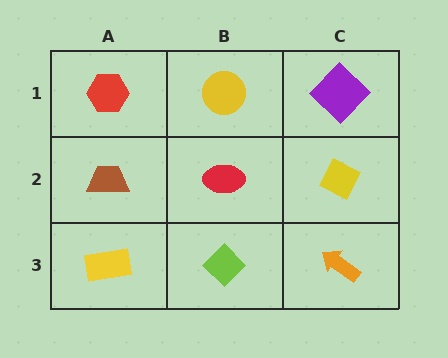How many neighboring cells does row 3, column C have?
2.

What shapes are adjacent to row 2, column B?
A yellow circle (row 1, column B), a lime diamond (row 3, column B), a brown trapezoid (row 2, column A), a yellow diamond (row 2, column C).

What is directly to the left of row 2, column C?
A red ellipse.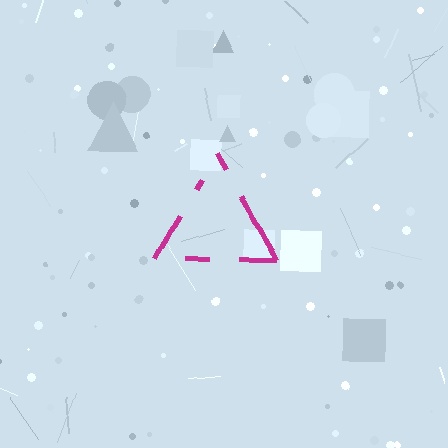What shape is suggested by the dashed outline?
The dashed outline suggests a triangle.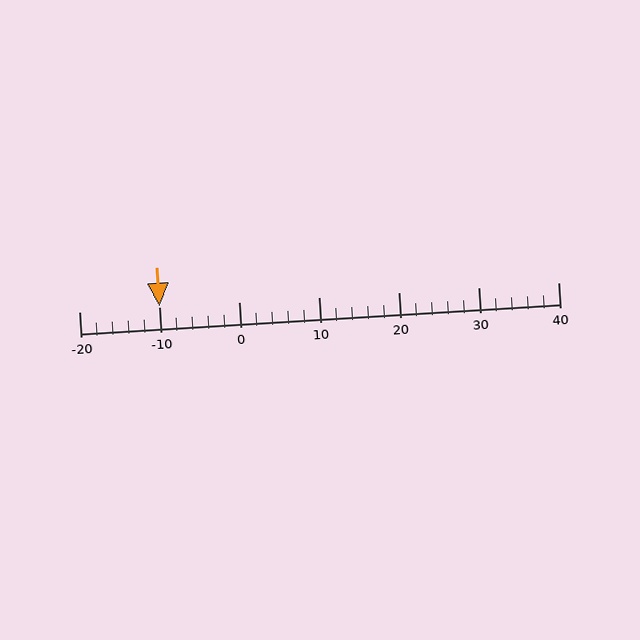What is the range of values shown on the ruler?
The ruler shows values from -20 to 40.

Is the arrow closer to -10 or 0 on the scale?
The arrow is closer to -10.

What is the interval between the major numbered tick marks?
The major tick marks are spaced 10 units apart.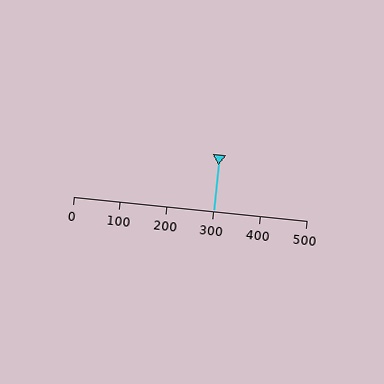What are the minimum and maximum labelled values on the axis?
The axis runs from 0 to 500.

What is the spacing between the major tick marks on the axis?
The major ticks are spaced 100 apart.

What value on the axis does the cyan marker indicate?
The marker indicates approximately 300.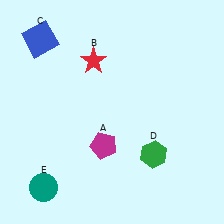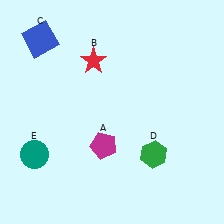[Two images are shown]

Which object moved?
The teal circle (E) moved up.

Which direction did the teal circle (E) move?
The teal circle (E) moved up.